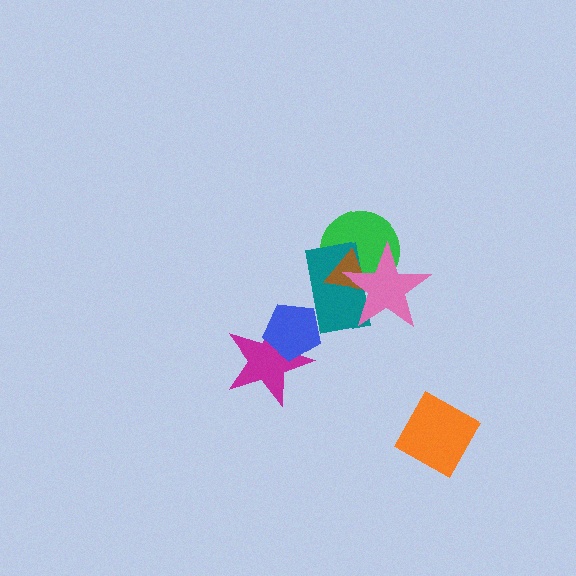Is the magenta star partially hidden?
Yes, it is partially covered by another shape.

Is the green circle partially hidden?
Yes, it is partially covered by another shape.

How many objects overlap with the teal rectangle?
4 objects overlap with the teal rectangle.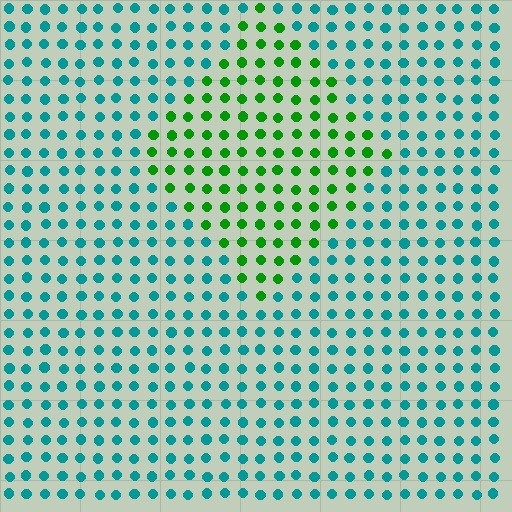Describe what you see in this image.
The image is filled with small teal elements in a uniform arrangement. A diamond-shaped region is visible where the elements are tinted to a slightly different hue, forming a subtle color boundary.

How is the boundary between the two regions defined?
The boundary is defined purely by a slight shift in hue (about 57 degrees). Spacing, size, and orientation are identical on both sides.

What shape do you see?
I see a diamond.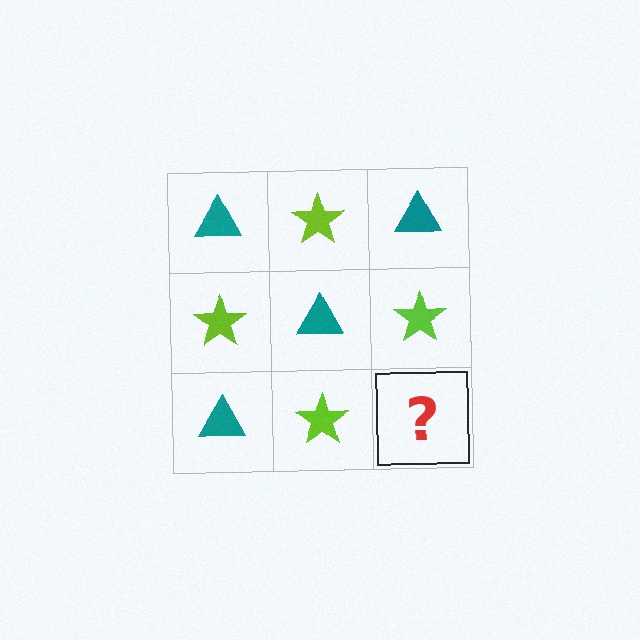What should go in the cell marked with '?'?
The missing cell should contain a teal triangle.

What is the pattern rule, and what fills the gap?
The rule is that it alternates teal triangle and lime star in a checkerboard pattern. The gap should be filled with a teal triangle.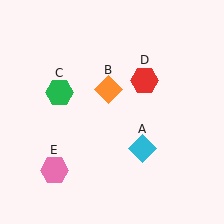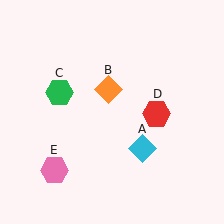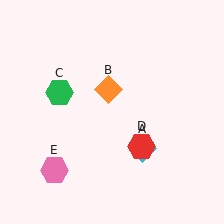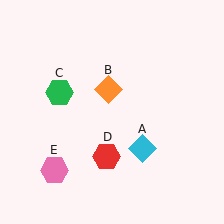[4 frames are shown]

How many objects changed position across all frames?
1 object changed position: red hexagon (object D).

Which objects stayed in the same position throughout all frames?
Cyan diamond (object A) and orange diamond (object B) and green hexagon (object C) and pink hexagon (object E) remained stationary.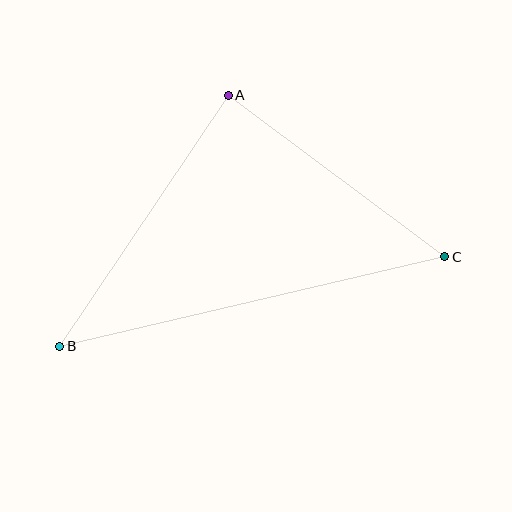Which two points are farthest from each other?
Points B and C are farthest from each other.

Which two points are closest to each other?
Points A and C are closest to each other.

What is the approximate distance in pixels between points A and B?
The distance between A and B is approximately 302 pixels.